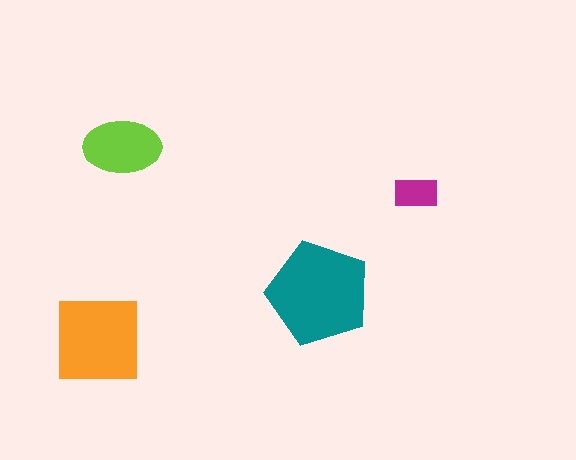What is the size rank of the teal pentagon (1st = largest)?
1st.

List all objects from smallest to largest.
The magenta rectangle, the lime ellipse, the orange square, the teal pentagon.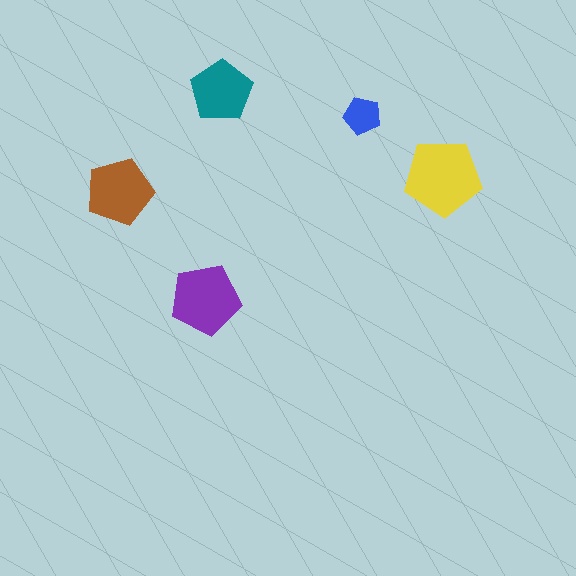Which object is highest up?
The teal pentagon is topmost.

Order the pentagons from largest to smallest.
the yellow one, the purple one, the brown one, the teal one, the blue one.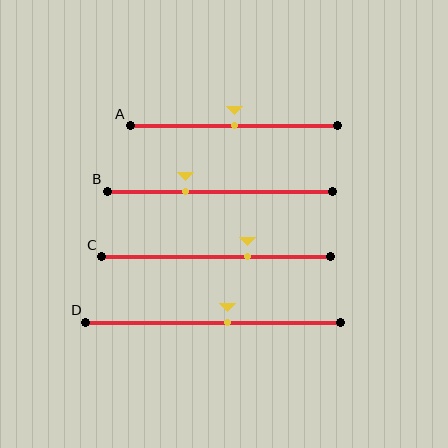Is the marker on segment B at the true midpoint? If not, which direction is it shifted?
No, the marker on segment B is shifted to the left by about 15% of the segment length.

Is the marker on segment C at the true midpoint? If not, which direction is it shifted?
No, the marker on segment C is shifted to the right by about 14% of the segment length.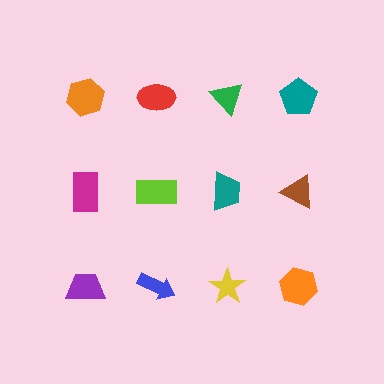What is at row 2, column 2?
A lime rectangle.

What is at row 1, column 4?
A teal pentagon.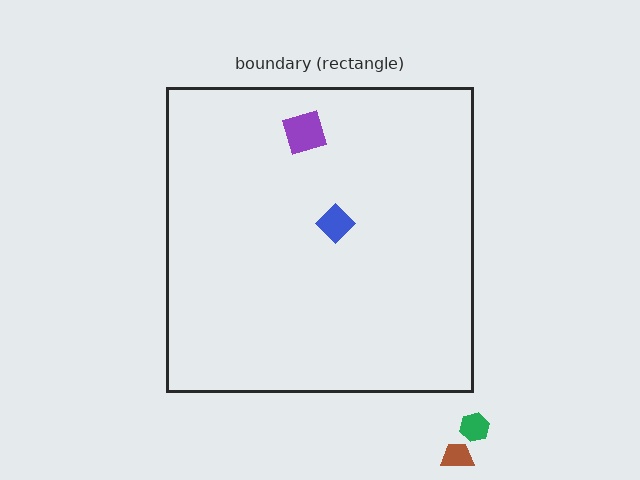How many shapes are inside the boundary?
2 inside, 2 outside.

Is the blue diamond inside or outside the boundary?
Inside.